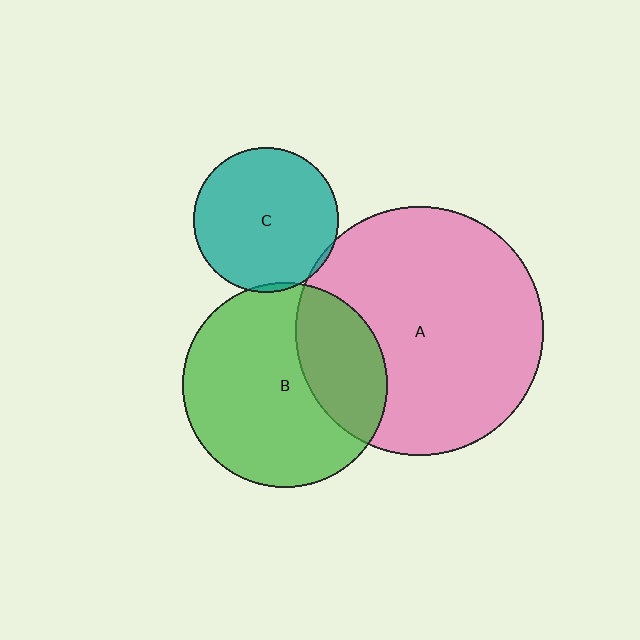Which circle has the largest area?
Circle A (pink).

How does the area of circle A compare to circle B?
Approximately 1.5 times.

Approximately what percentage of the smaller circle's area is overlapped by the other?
Approximately 5%.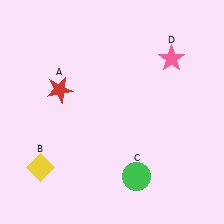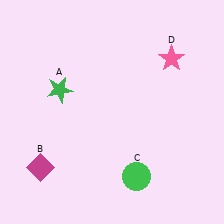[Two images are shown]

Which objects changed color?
A changed from red to green. B changed from yellow to magenta.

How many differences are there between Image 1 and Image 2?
There are 2 differences between the two images.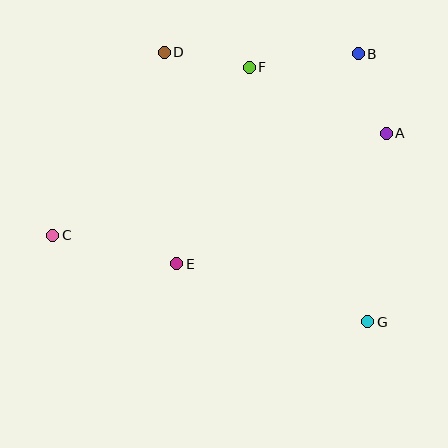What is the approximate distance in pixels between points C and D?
The distance between C and D is approximately 215 pixels.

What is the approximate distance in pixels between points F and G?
The distance between F and G is approximately 281 pixels.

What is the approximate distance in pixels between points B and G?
The distance between B and G is approximately 268 pixels.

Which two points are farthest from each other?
Points B and C are farthest from each other.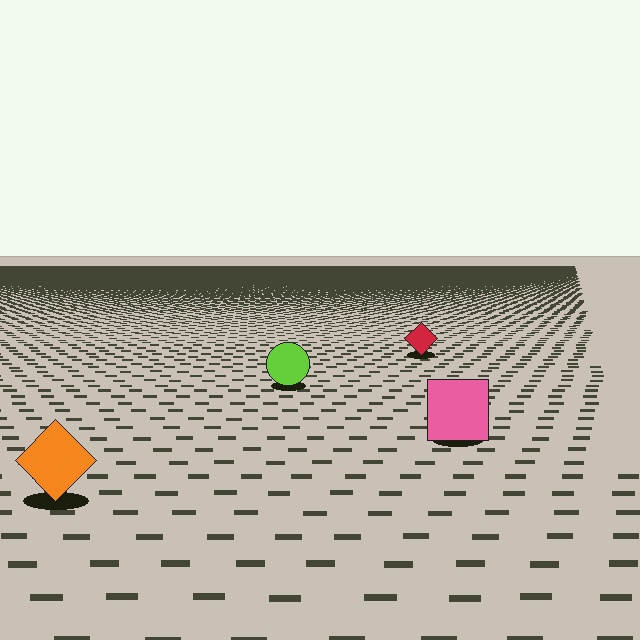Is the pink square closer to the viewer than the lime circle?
Yes. The pink square is closer — you can tell from the texture gradient: the ground texture is coarser near it.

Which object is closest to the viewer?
The orange diamond is closest. The texture marks near it are larger and more spread out.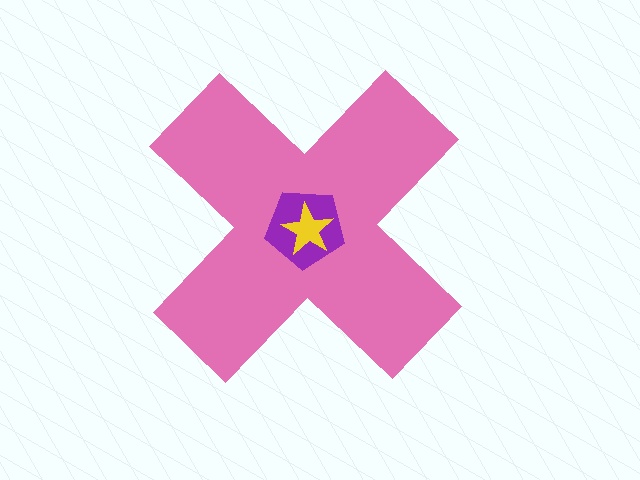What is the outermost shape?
The pink cross.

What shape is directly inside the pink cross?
The purple pentagon.